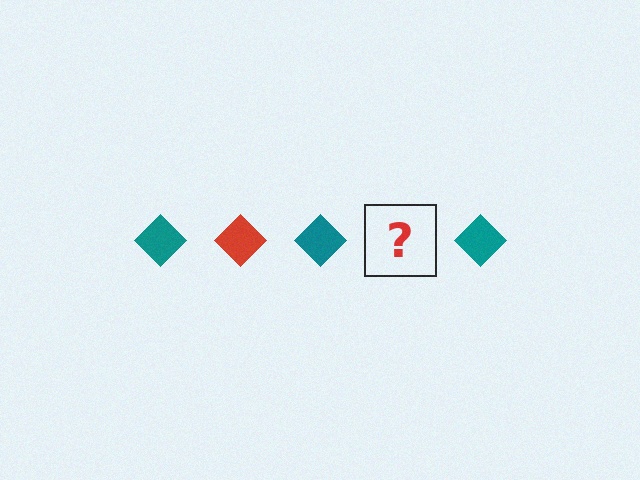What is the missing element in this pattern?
The missing element is a red diamond.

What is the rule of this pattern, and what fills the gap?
The rule is that the pattern cycles through teal, red diamonds. The gap should be filled with a red diamond.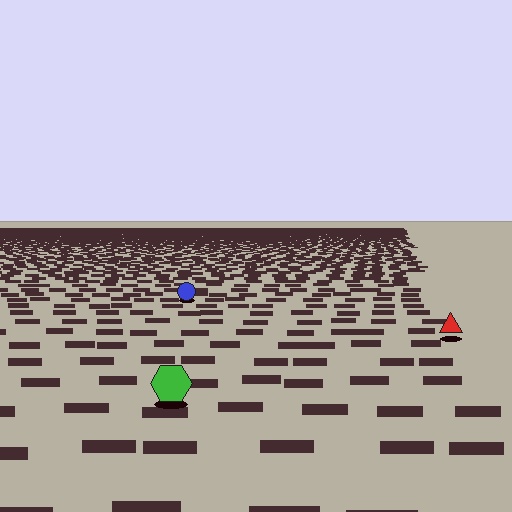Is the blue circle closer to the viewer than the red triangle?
No. The red triangle is closer — you can tell from the texture gradient: the ground texture is coarser near it.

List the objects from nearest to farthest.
From nearest to farthest: the green hexagon, the red triangle, the blue circle.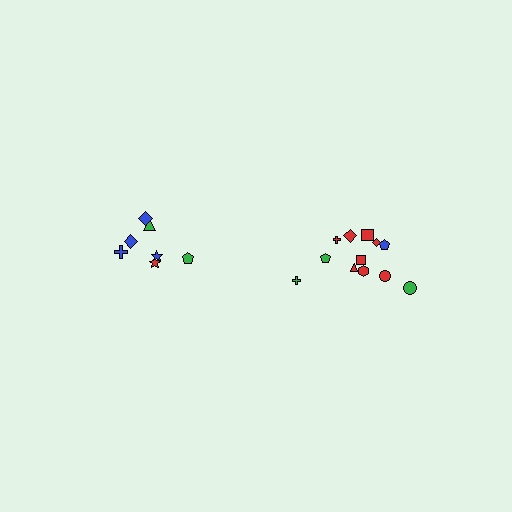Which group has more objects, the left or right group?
The right group.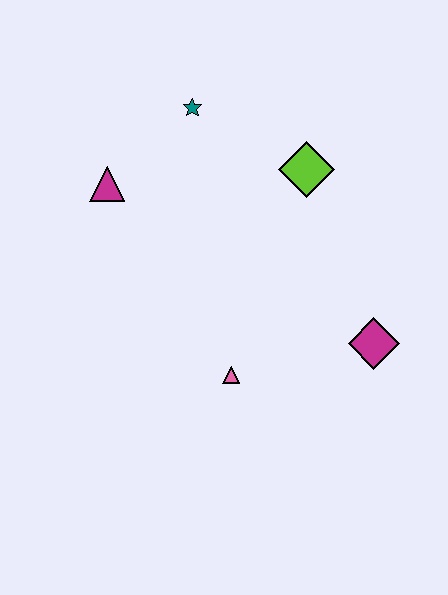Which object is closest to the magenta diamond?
The pink triangle is closest to the magenta diamond.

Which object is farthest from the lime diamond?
The pink triangle is farthest from the lime diamond.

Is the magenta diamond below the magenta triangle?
Yes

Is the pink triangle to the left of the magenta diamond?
Yes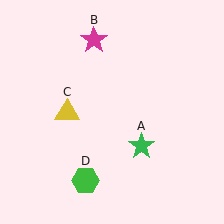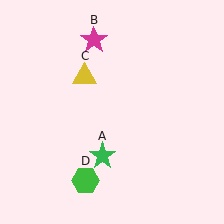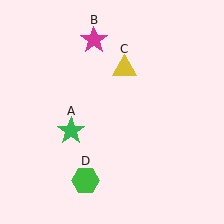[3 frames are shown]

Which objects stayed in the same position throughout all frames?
Magenta star (object B) and green hexagon (object D) remained stationary.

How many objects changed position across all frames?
2 objects changed position: green star (object A), yellow triangle (object C).